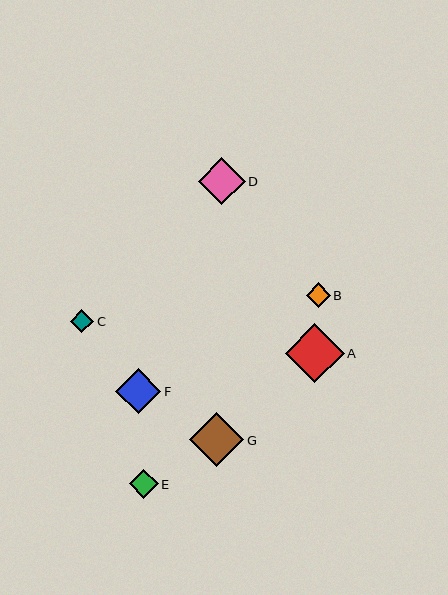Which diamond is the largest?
Diamond A is the largest with a size of approximately 59 pixels.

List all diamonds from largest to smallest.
From largest to smallest: A, G, D, F, E, B, C.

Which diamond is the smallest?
Diamond C is the smallest with a size of approximately 24 pixels.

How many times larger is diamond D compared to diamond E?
Diamond D is approximately 1.6 times the size of diamond E.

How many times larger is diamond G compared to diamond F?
Diamond G is approximately 1.2 times the size of diamond F.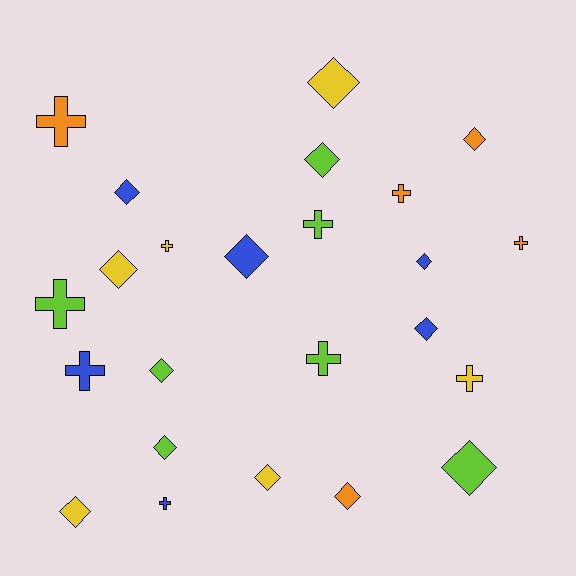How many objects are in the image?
There are 24 objects.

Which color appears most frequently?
Lime, with 7 objects.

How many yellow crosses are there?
There are 2 yellow crosses.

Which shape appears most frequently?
Diamond, with 14 objects.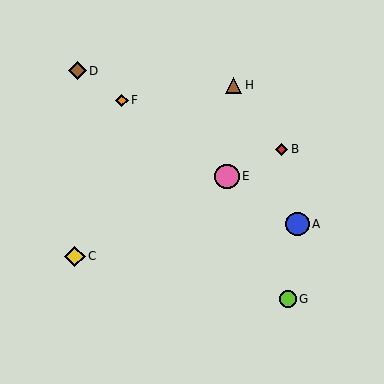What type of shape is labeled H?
Shape H is a brown triangle.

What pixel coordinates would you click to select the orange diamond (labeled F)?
Click at (122, 100) to select the orange diamond F.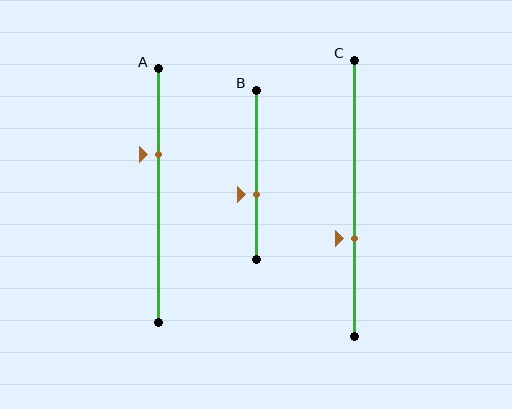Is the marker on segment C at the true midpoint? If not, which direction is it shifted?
No, the marker on segment C is shifted downward by about 15% of the segment length.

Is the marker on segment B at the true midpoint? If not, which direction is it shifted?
No, the marker on segment B is shifted downward by about 11% of the segment length.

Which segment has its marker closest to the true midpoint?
Segment B has its marker closest to the true midpoint.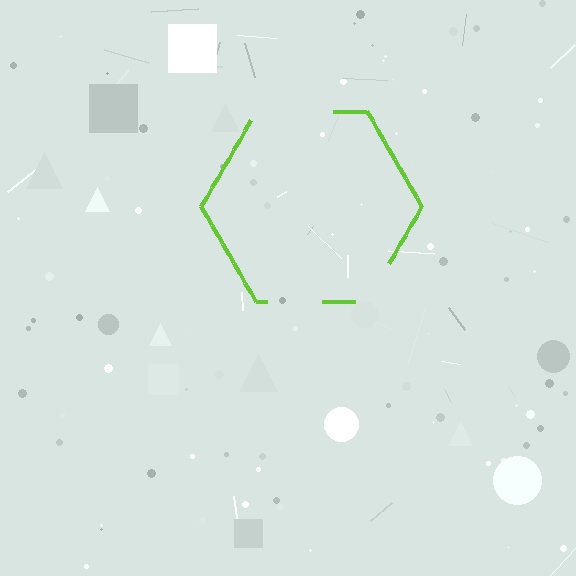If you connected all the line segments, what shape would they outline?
They would outline a hexagon.